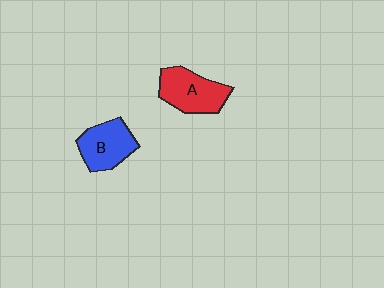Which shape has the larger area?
Shape A (red).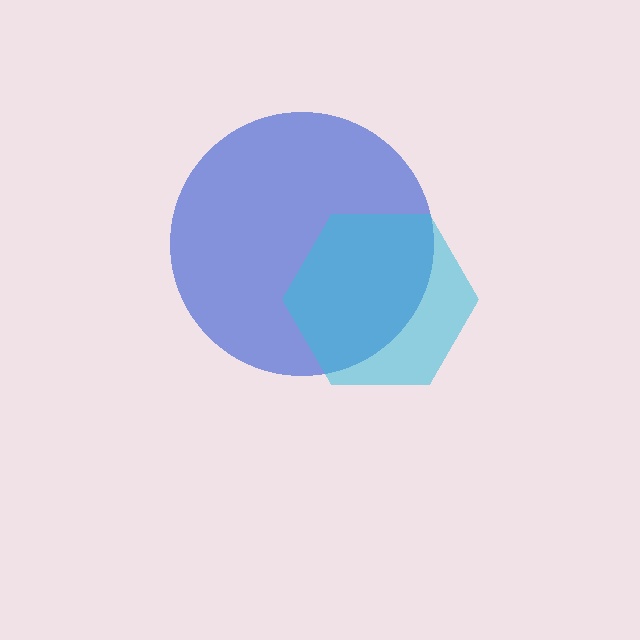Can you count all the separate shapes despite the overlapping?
Yes, there are 2 separate shapes.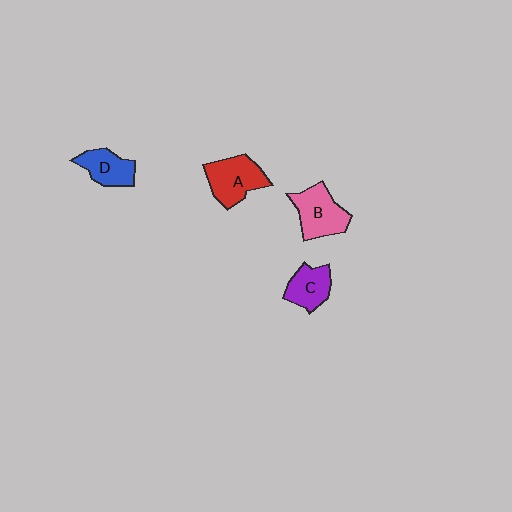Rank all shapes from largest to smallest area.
From largest to smallest: A (red), B (pink), D (blue), C (purple).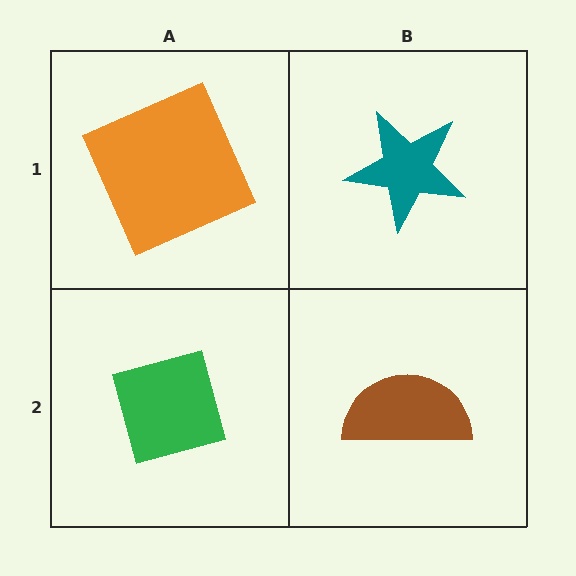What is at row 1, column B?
A teal star.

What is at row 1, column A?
An orange square.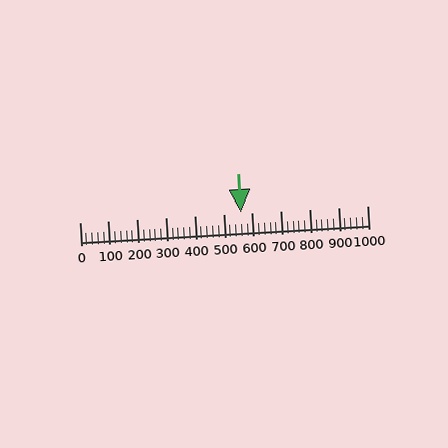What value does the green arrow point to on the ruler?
The green arrow points to approximately 559.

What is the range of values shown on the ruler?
The ruler shows values from 0 to 1000.